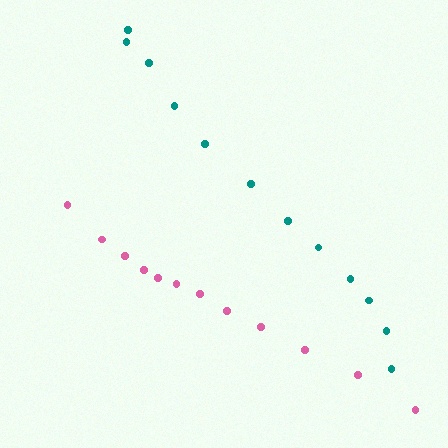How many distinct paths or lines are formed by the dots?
There are 2 distinct paths.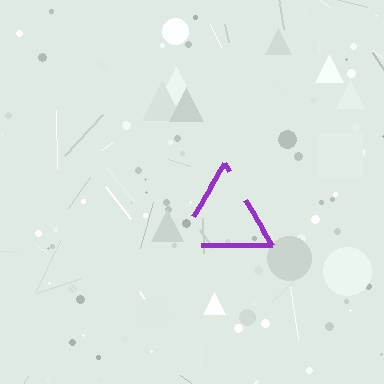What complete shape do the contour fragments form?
The contour fragments form a triangle.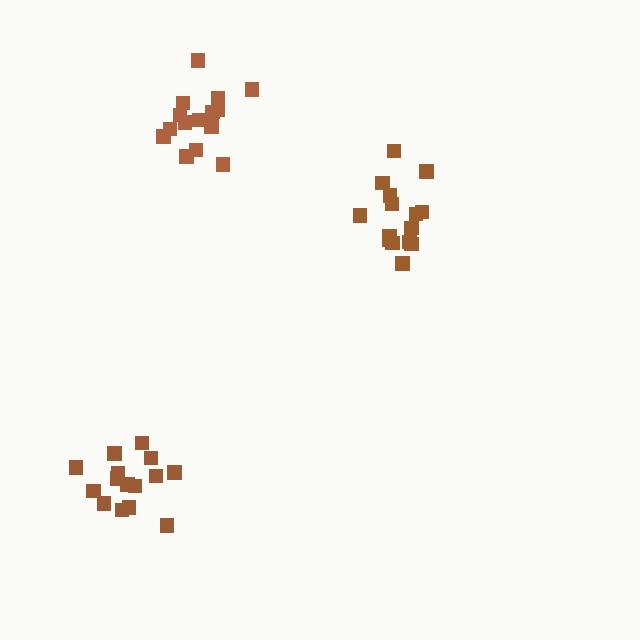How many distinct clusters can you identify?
There are 3 distinct clusters.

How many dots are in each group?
Group 1: 15 dots, Group 2: 15 dots, Group 3: 15 dots (45 total).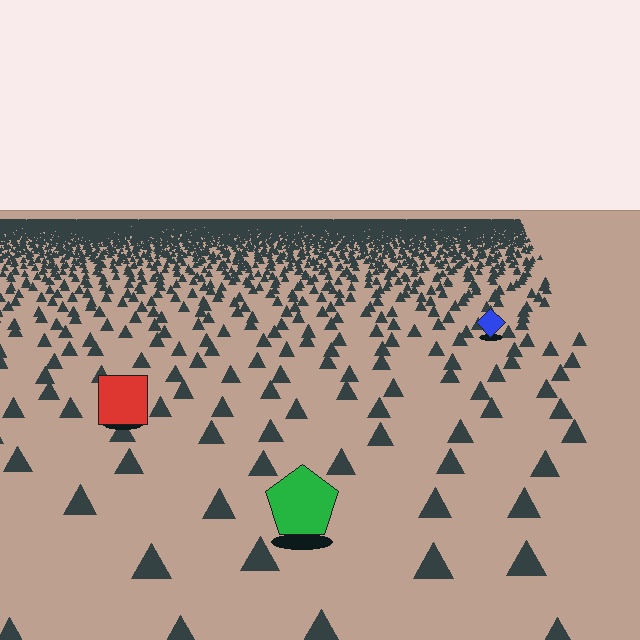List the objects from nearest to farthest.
From nearest to farthest: the green pentagon, the red square, the blue diamond.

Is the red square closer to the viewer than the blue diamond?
Yes. The red square is closer — you can tell from the texture gradient: the ground texture is coarser near it.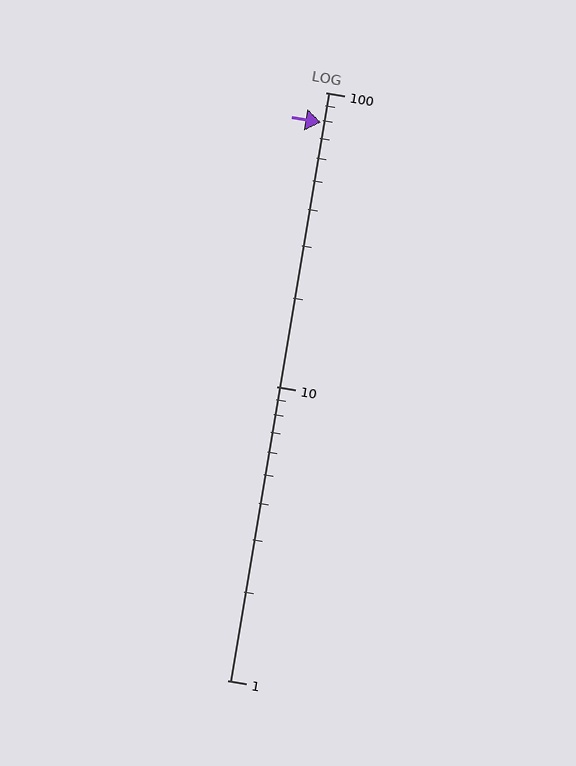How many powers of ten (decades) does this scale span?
The scale spans 2 decades, from 1 to 100.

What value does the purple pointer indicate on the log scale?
The pointer indicates approximately 79.